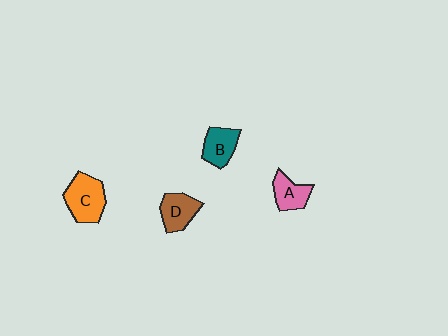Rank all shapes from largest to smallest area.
From largest to smallest: C (orange), D (brown), B (teal), A (pink).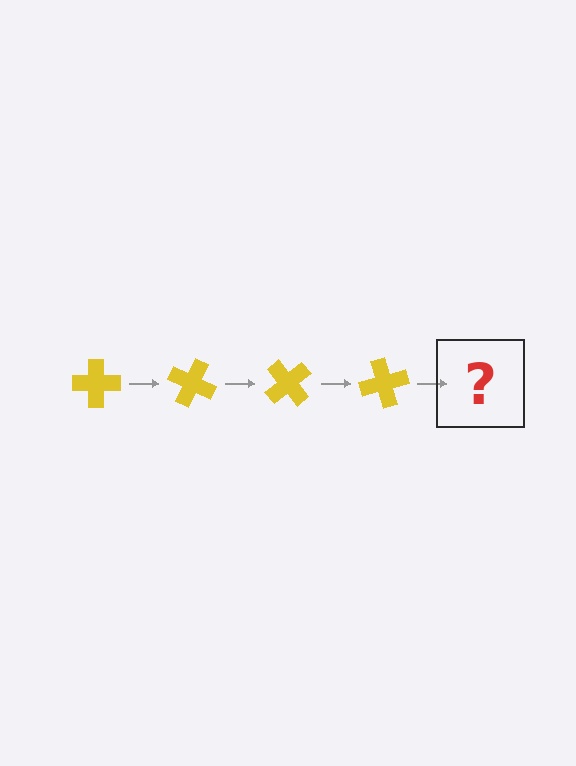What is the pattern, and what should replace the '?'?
The pattern is that the cross rotates 25 degrees each step. The '?' should be a yellow cross rotated 100 degrees.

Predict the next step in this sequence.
The next step is a yellow cross rotated 100 degrees.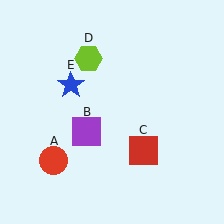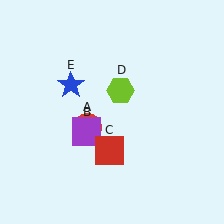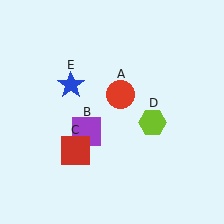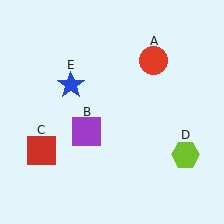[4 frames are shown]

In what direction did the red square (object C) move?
The red square (object C) moved left.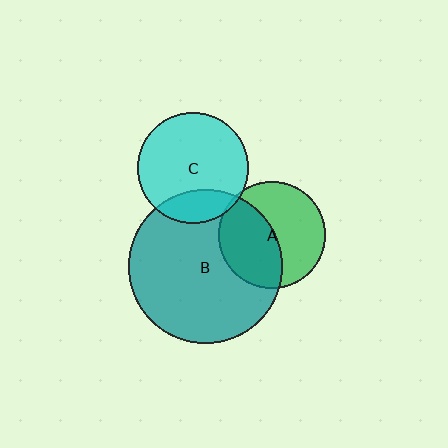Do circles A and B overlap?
Yes.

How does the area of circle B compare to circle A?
Approximately 2.1 times.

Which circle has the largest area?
Circle B (teal).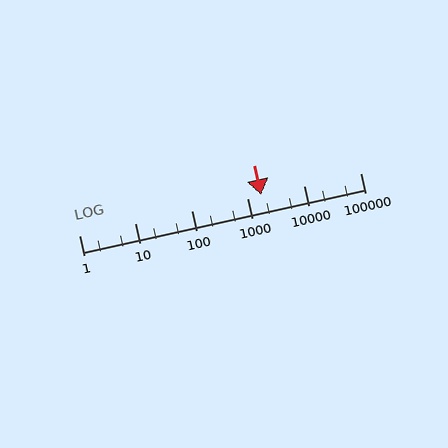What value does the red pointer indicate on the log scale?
The pointer indicates approximately 1700.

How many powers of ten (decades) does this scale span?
The scale spans 5 decades, from 1 to 100000.